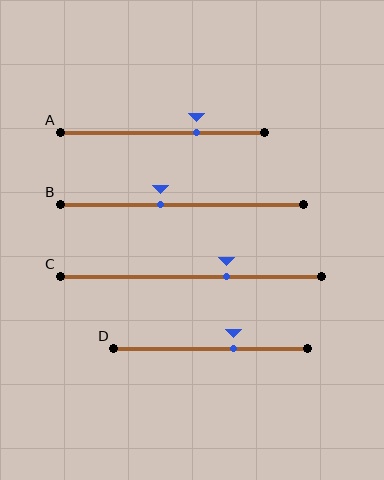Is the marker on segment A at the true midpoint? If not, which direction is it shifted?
No, the marker on segment A is shifted to the right by about 16% of the segment length.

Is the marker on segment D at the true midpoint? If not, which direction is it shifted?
No, the marker on segment D is shifted to the right by about 12% of the segment length.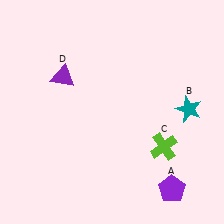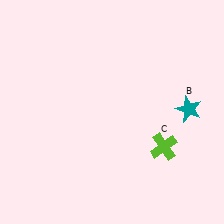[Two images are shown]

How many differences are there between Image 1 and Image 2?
There are 2 differences between the two images.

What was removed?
The purple pentagon (A), the purple triangle (D) were removed in Image 2.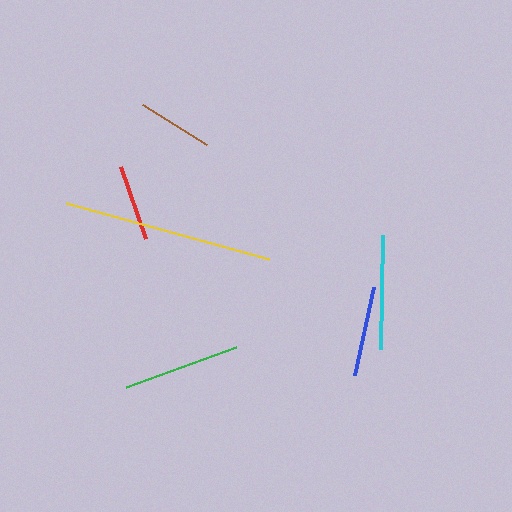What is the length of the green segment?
The green segment is approximately 117 pixels long.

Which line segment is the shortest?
The brown line is the shortest at approximately 76 pixels.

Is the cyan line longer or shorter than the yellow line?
The yellow line is longer than the cyan line.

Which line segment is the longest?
The yellow line is the longest at approximately 210 pixels.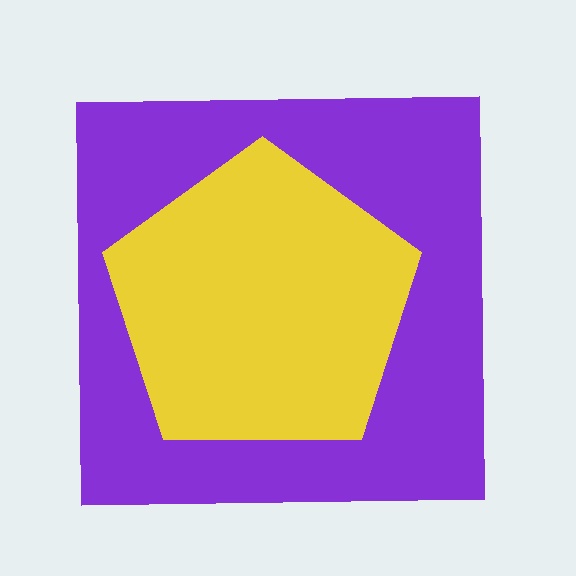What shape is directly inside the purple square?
The yellow pentagon.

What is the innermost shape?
The yellow pentagon.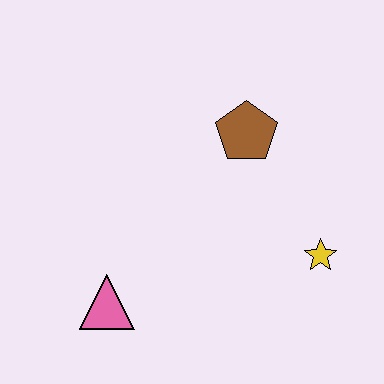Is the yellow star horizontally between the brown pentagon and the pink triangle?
No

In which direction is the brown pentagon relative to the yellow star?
The brown pentagon is above the yellow star.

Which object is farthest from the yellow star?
The pink triangle is farthest from the yellow star.